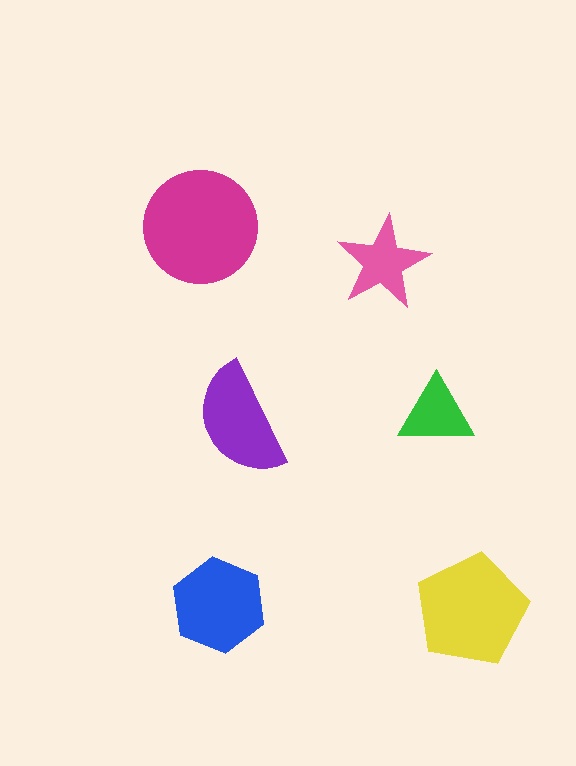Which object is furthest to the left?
The magenta circle is leftmost.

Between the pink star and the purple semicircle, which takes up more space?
The purple semicircle.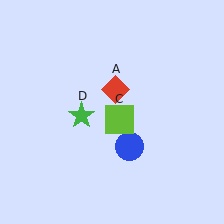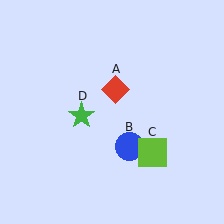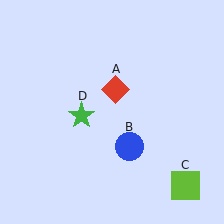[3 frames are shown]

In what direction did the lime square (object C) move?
The lime square (object C) moved down and to the right.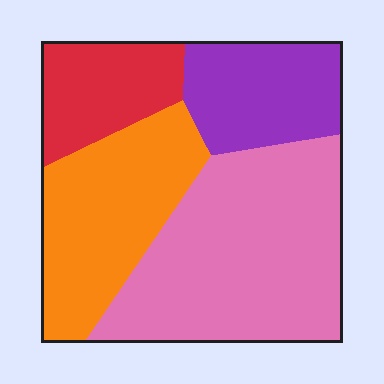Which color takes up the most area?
Pink, at roughly 40%.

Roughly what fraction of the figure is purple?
Purple covers 18% of the figure.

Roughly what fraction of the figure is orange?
Orange covers about 25% of the figure.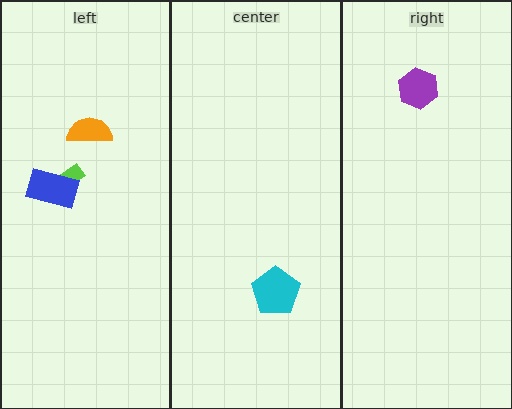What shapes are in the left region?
The lime arrow, the orange semicircle, the blue rectangle.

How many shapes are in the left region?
3.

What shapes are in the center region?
The cyan pentagon.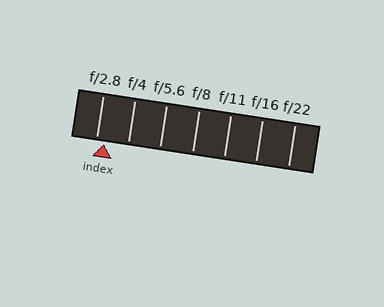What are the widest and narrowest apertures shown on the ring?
The widest aperture shown is f/2.8 and the narrowest is f/22.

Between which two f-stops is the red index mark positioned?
The index mark is between f/2.8 and f/4.